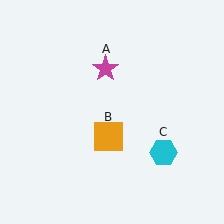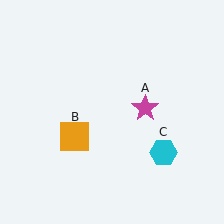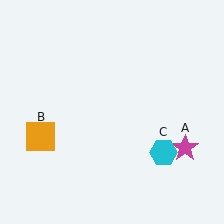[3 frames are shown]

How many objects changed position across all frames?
2 objects changed position: magenta star (object A), orange square (object B).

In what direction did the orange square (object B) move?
The orange square (object B) moved left.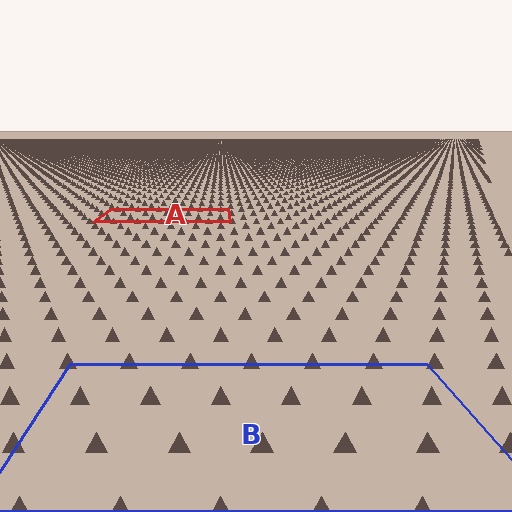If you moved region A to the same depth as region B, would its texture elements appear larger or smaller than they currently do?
They would appear larger. At a closer depth, the same texture elements are projected at a bigger on-screen size.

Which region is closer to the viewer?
Region B is closer. The texture elements there are larger and more spread out.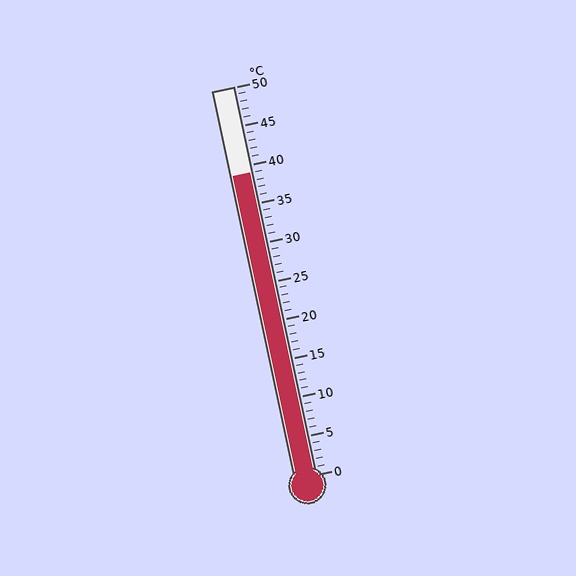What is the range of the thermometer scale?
The thermometer scale ranges from 0°C to 50°C.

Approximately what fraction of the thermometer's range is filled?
The thermometer is filled to approximately 80% of its range.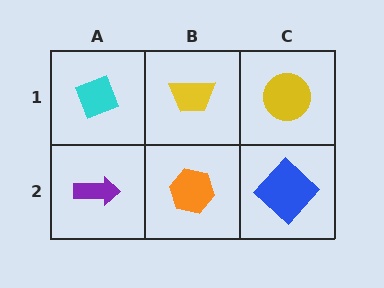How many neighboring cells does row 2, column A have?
2.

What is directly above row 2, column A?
A cyan diamond.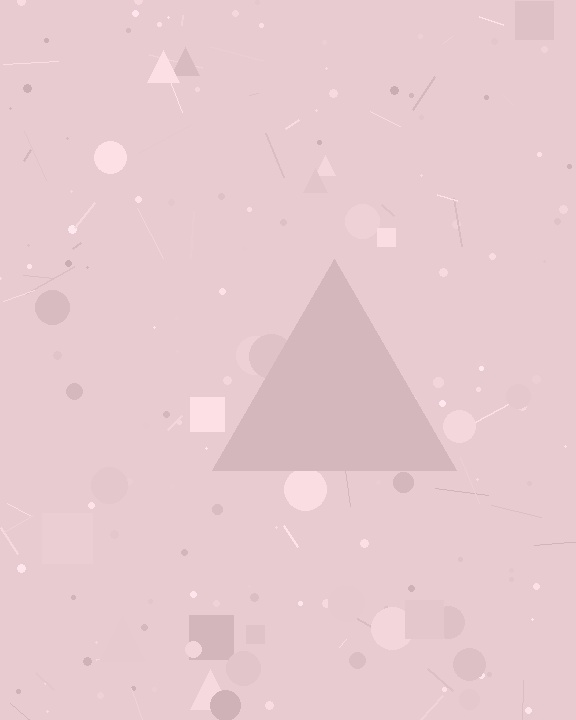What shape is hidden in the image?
A triangle is hidden in the image.